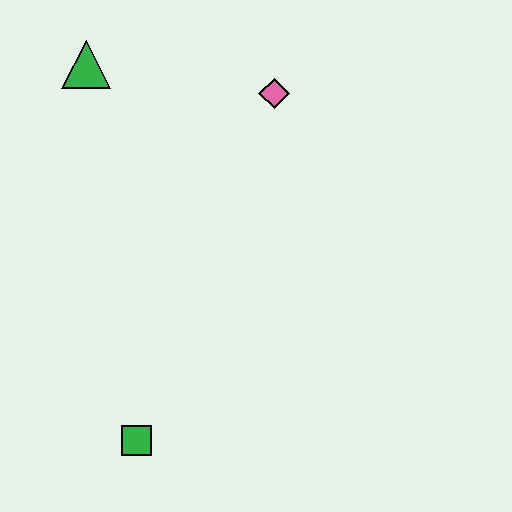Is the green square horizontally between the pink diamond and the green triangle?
Yes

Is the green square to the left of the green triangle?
No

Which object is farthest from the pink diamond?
The green square is farthest from the pink diamond.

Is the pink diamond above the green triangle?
No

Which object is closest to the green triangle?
The pink diamond is closest to the green triangle.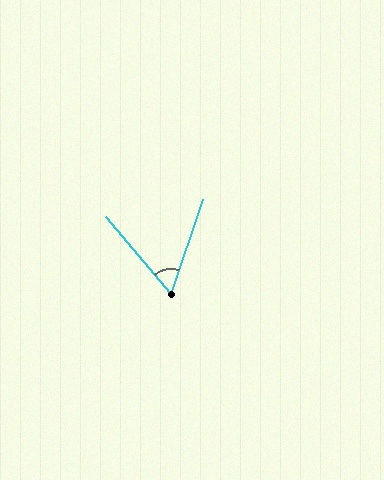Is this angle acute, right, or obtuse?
It is acute.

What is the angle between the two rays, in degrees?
Approximately 59 degrees.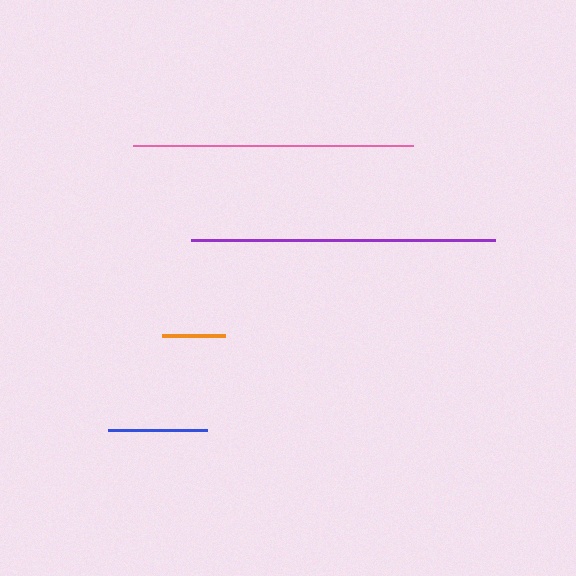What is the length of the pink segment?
The pink segment is approximately 280 pixels long.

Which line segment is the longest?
The purple line is the longest at approximately 304 pixels.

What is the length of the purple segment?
The purple segment is approximately 304 pixels long.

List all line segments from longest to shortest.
From longest to shortest: purple, pink, blue, orange.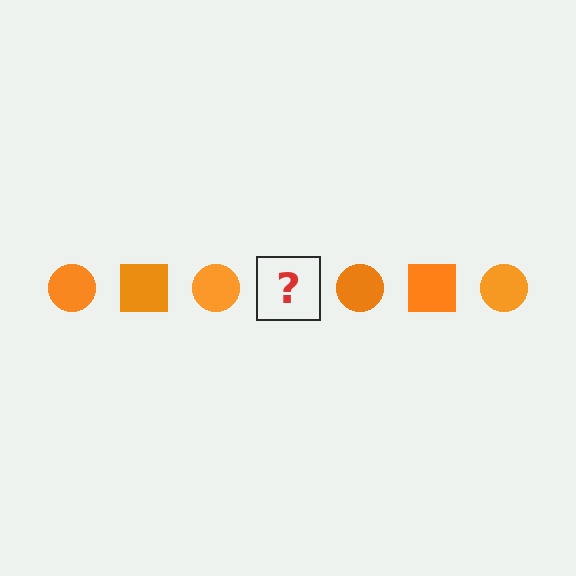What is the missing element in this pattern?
The missing element is an orange square.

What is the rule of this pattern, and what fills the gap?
The rule is that the pattern cycles through circle, square shapes in orange. The gap should be filled with an orange square.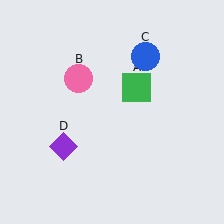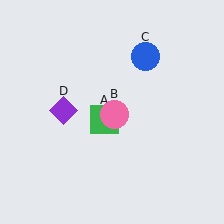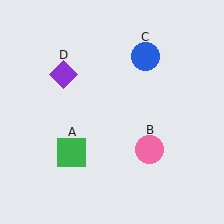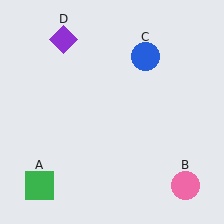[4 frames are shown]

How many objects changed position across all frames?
3 objects changed position: green square (object A), pink circle (object B), purple diamond (object D).